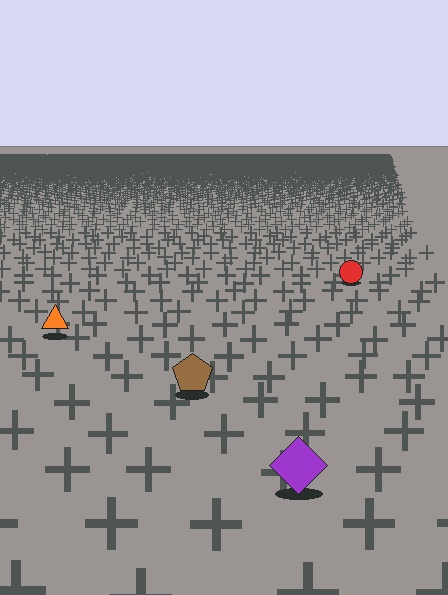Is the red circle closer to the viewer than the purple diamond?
No. The purple diamond is closer — you can tell from the texture gradient: the ground texture is coarser near it.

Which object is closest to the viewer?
The purple diamond is closest. The texture marks near it are larger and more spread out.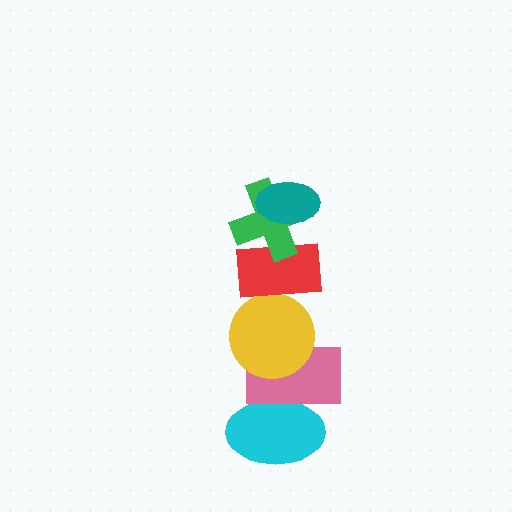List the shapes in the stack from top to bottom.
From top to bottom: the teal ellipse, the green cross, the red rectangle, the yellow circle, the pink rectangle, the cyan ellipse.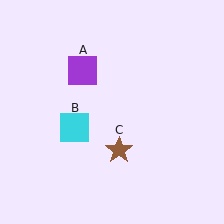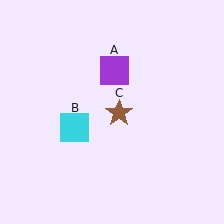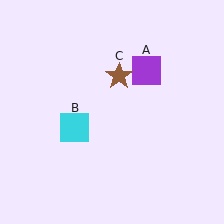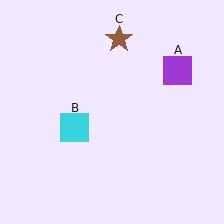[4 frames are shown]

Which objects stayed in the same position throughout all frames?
Cyan square (object B) remained stationary.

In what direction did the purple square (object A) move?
The purple square (object A) moved right.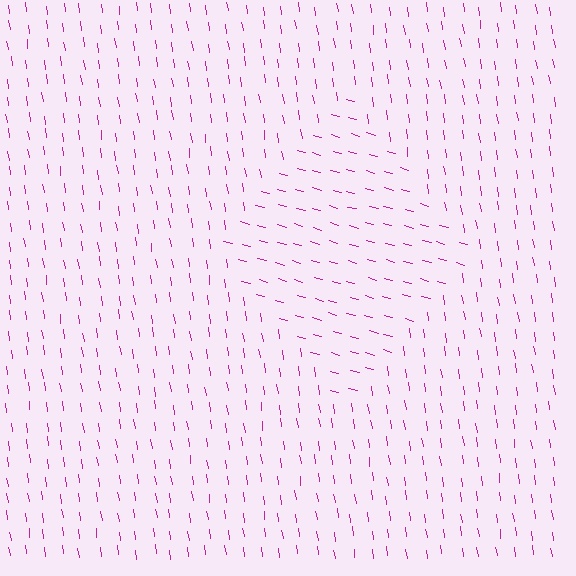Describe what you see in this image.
The image is filled with small magenta line segments. A diamond region in the image has lines oriented differently from the surrounding lines, creating a visible texture boundary.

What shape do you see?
I see a diamond.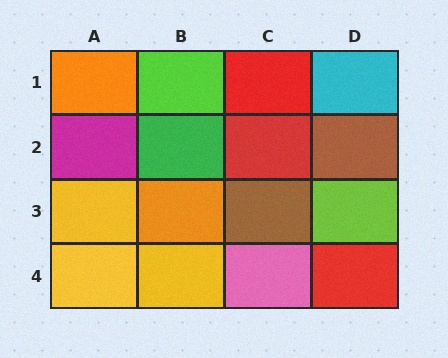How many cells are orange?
2 cells are orange.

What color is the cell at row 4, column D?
Red.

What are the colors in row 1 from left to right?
Orange, lime, red, cyan.